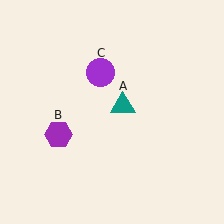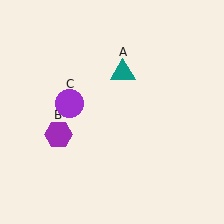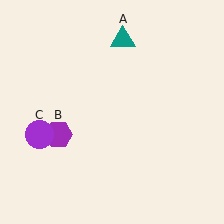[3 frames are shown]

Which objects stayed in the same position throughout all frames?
Purple hexagon (object B) remained stationary.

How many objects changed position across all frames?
2 objects changed position: teal triangle (object A), purple circle (object C).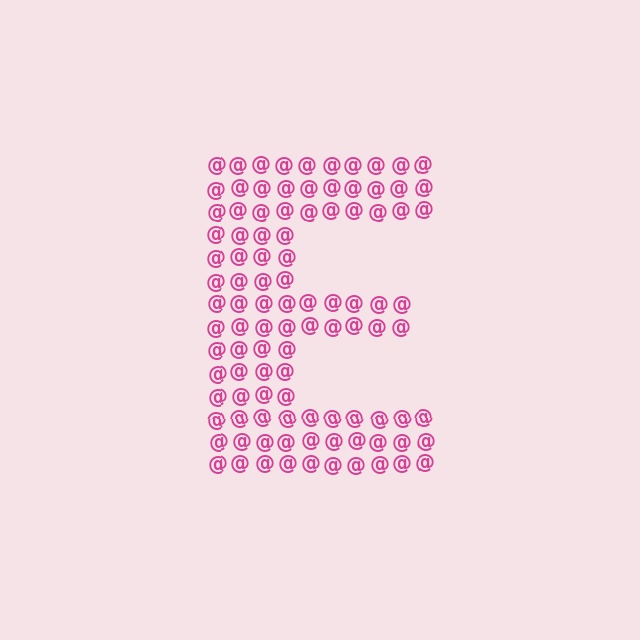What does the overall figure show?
The overall figure shows the letter E.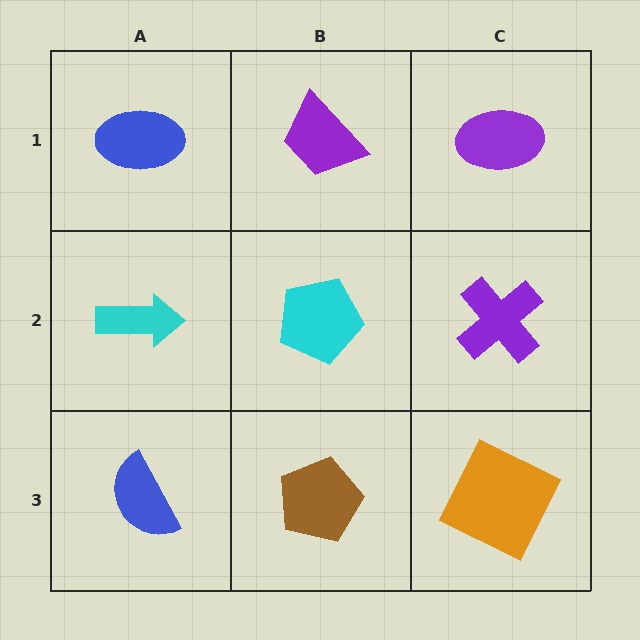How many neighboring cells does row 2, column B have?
4.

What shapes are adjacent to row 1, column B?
A cyan pentagon (row 2, column B), a blue ellipse (row 1, column A), a purple ellipse (row 1, column C).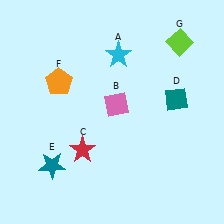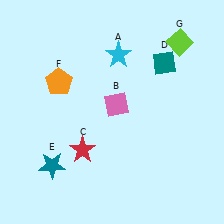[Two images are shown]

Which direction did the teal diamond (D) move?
The teal diamond (D) moved up.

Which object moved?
The teal diamond (D) moved up.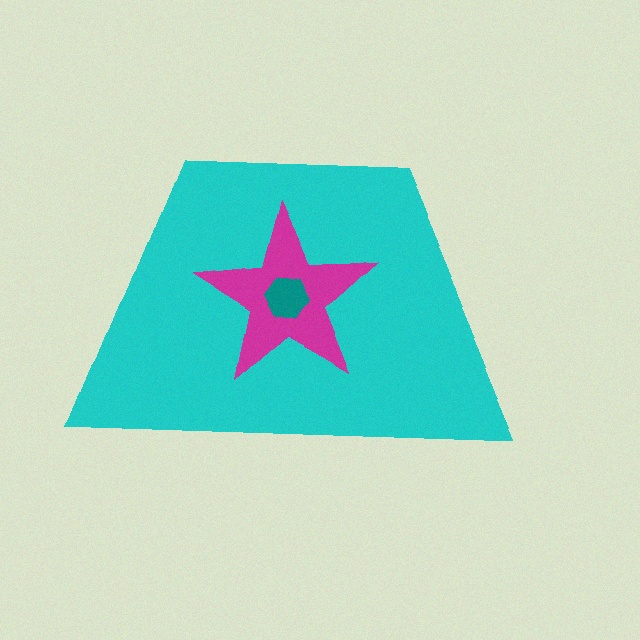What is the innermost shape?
The teal hexagon.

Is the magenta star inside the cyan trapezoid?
Yes.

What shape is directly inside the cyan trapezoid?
The magenta star.